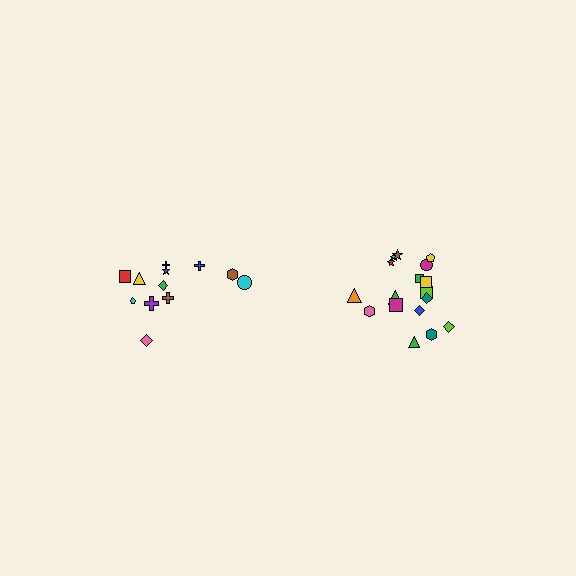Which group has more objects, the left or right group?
The right group.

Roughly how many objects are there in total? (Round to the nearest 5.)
Roughly 30 objects in total.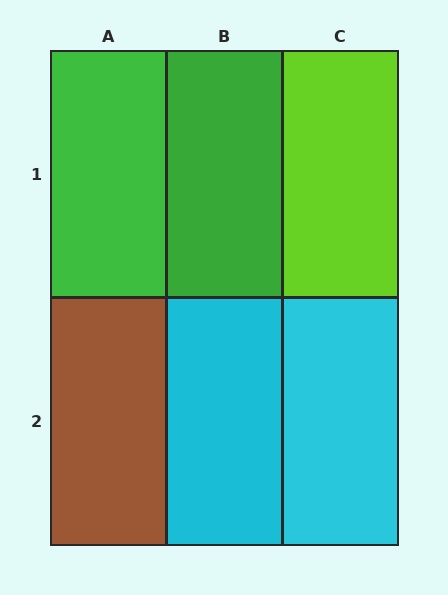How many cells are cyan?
2 cells are cyan.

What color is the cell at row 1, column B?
Green.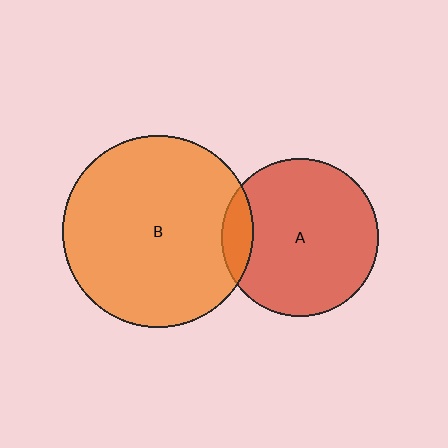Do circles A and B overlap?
Yes.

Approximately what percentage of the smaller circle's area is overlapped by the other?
Approximately 10%.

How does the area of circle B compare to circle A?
Approximately 1.5 times.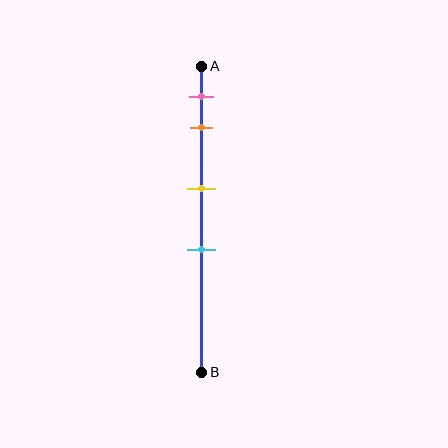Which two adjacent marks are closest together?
The pink and orange marks are the closest adjacent pair.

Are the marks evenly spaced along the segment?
No, the marks are not evenly spaced.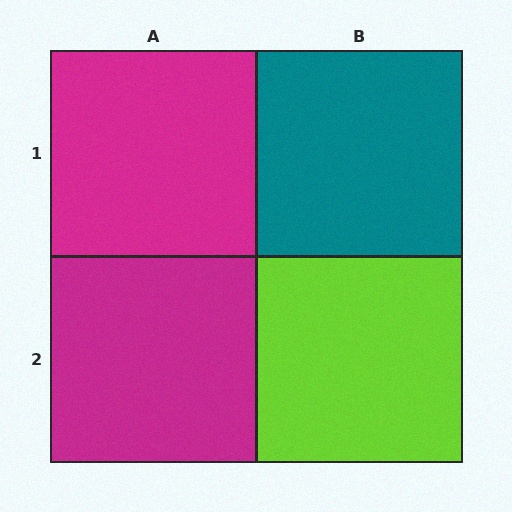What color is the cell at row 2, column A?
Magenta.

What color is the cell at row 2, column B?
Lime.